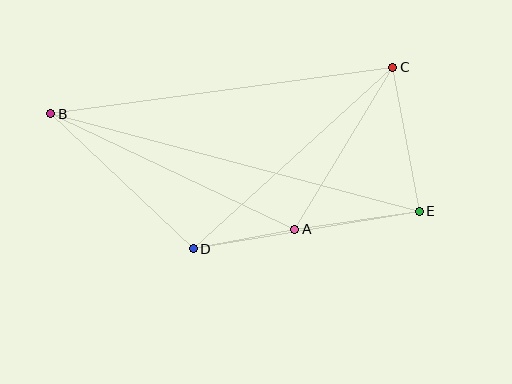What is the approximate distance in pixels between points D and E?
The distance between D and E is approximately 229 pixels.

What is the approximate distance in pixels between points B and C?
The distance between B and C is approximately 345 pixels.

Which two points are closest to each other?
Points A and D are closest to each other.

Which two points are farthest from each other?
Points B and E are farthest from each other.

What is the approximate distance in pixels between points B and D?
The distance between B and D is approximately 196 pixels.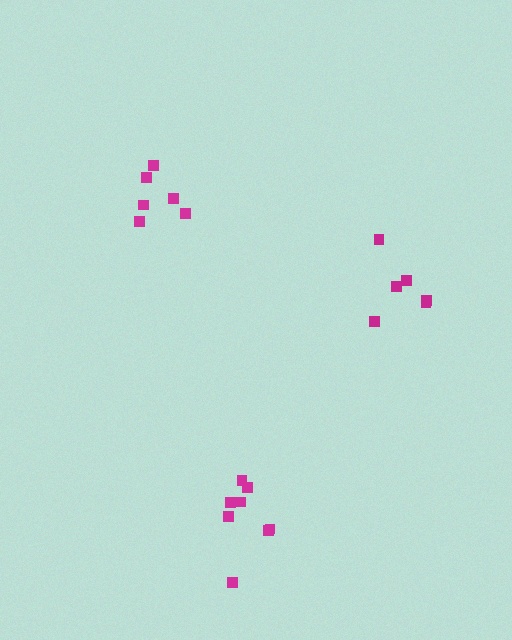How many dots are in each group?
Group 1: 6 dots, Group 2: 6 dots, Group 3: 8 dots (20 total).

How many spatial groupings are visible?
There are 3 spatial groupings.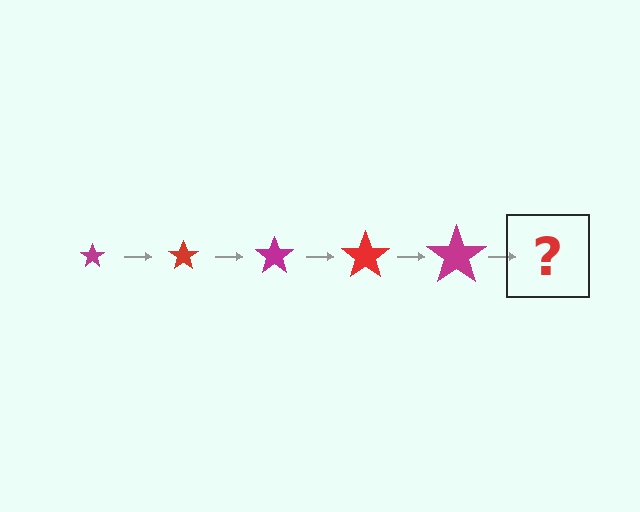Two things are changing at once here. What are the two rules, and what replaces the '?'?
The two rules are that the star grows larger each step and the color cycles through magenta and red. The '?' should be a red star, larger than the previous one.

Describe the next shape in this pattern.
It should be a red star, larger than the previous one.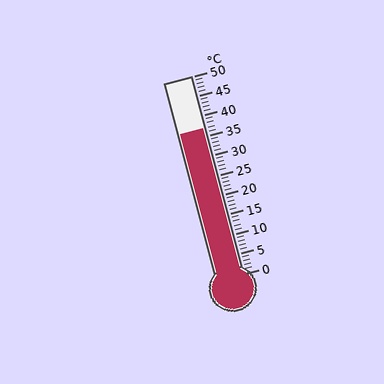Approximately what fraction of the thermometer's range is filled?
The thermometer is filled to approximately 75% of its range.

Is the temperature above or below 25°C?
The temperature is above 25°C.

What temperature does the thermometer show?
The thermometer shows approximately 37°C.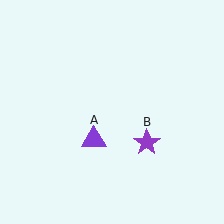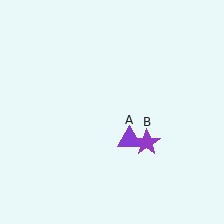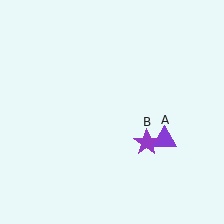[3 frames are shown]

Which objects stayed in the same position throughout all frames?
Purple star (object B) remained stationary.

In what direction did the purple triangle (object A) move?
The purple triangle (object A) moved right.